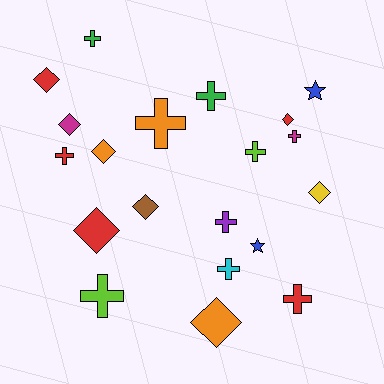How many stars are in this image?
There are 2 stars.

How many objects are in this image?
There are 20 objects.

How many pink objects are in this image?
There are no pink objects.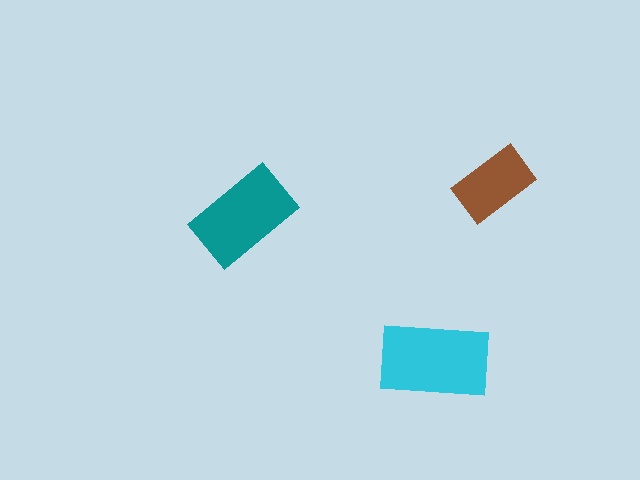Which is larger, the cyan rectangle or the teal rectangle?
The cyan one.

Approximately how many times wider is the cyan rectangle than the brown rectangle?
About 1.5 times wider.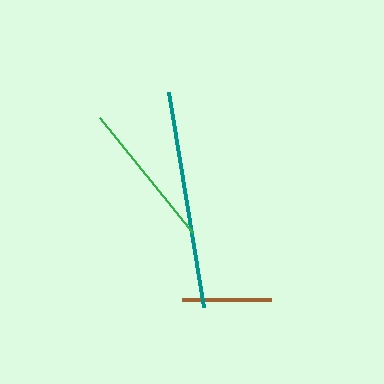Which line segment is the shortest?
The brown line is the shortest at approximately 89 pixels.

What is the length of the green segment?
The green segment is approximately 147 pixels long.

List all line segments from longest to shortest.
From longest to shortest: teal, green, brown.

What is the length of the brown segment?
The brown segment is approximately 89 pixels long.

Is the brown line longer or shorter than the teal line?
The teal line is longer than the brown line.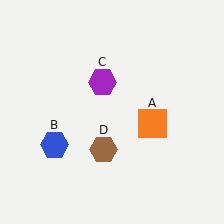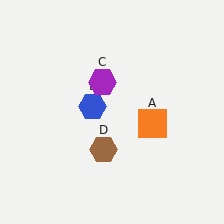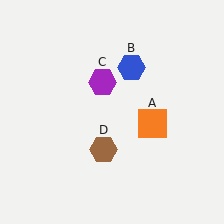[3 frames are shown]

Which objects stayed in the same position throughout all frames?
Orange square (object A) and purple hexagon (object C) and brown hexagon (object D) remained stationary.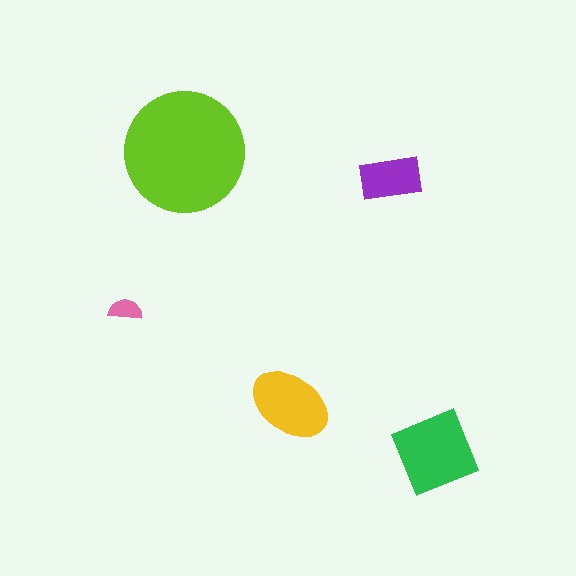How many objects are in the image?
There are 5 objects in the image.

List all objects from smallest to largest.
The pink semicircle, the purple rectangle, the yellow ellipse, the green diamond, the lime circle.